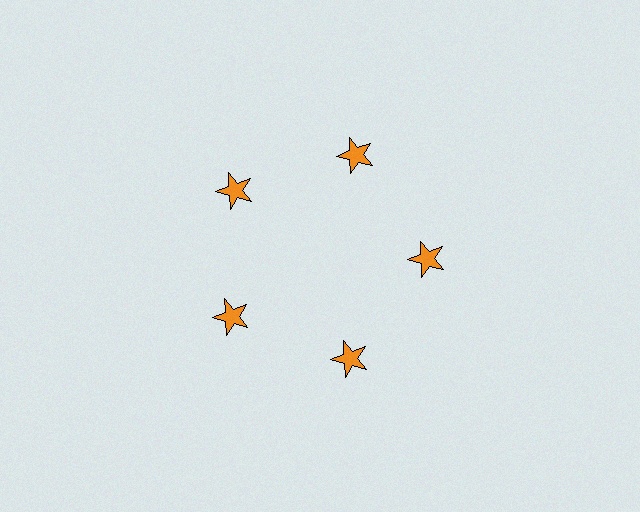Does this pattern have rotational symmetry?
Yes, this pattern has 5-fold rotational symmetry. It looks the same after rotating 72 degrees around the center.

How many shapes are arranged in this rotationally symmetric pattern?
There are 5 shapes, arranged in 5 groups of 1.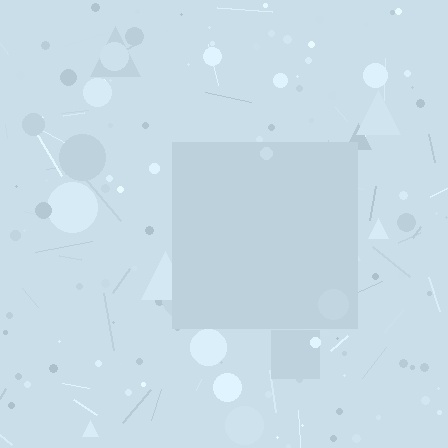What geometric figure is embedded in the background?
A square is embedded in the background.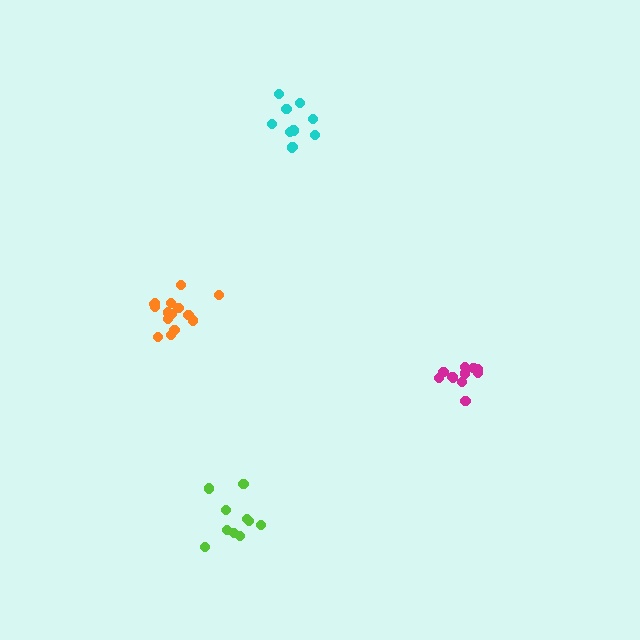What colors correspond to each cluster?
The clusters are colored: magenta, orange, cyan, lime.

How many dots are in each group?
Group 1: 11 dots, Group 2: 15 dots, Group 3: 10 dots, Group 4: 10 dots (46 total).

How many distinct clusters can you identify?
There are 4 distinct clusters.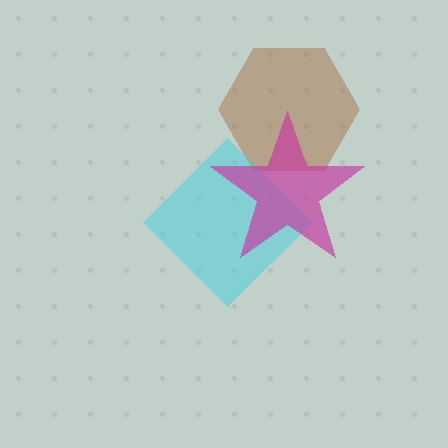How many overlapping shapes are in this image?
There are 3 overlapping shapes in the image.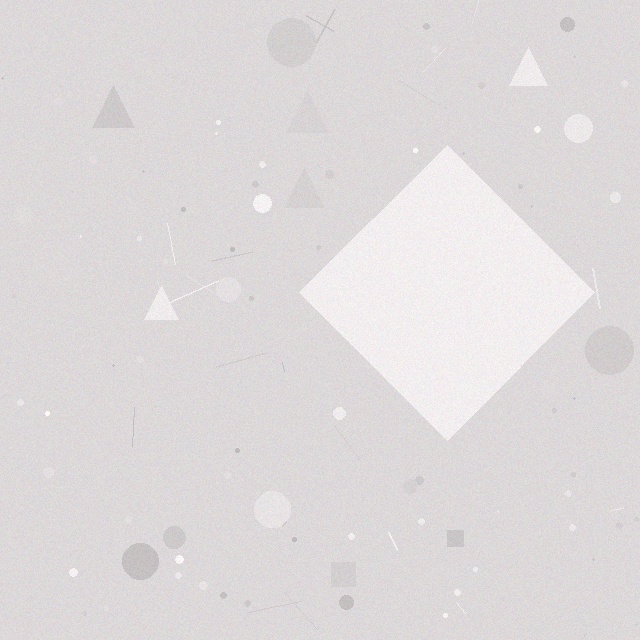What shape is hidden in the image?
A diamond is hidden in the image.